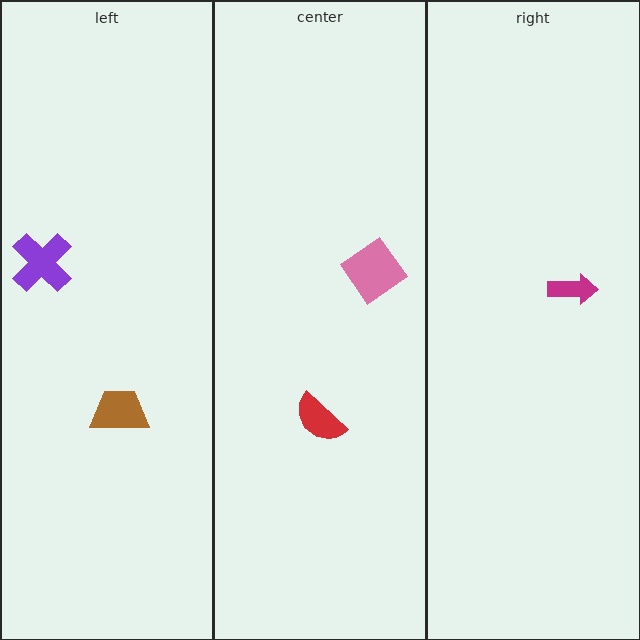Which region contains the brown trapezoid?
The left region.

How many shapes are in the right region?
1.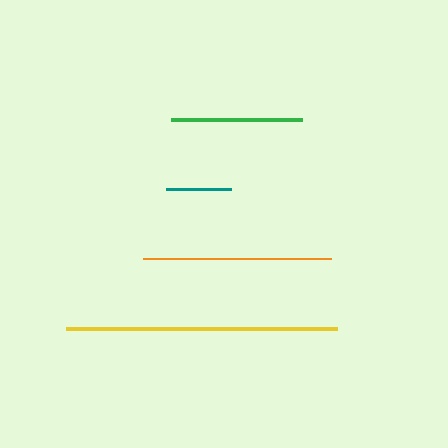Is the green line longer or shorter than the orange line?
The orange line is longer than the green line.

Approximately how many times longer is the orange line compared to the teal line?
The orange line is approximately 2.9 times the length of the teal line.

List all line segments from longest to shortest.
From longest to shortest: yellow, orange, green, teal.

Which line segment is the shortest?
The teal line is the shortest at approximately 65 pixels.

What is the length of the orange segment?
The orange segment is approximately 188 pixels long.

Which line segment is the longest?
The yellow line is the longest at approximately 271 pixels.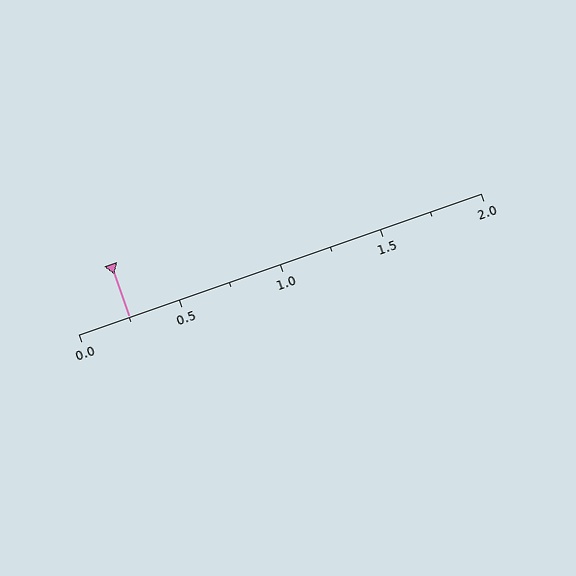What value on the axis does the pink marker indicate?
The marker indicates approximately 0.25.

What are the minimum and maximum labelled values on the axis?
The axis runs from 0.0 to 2.0.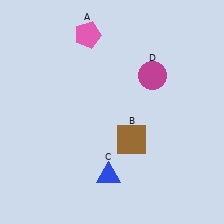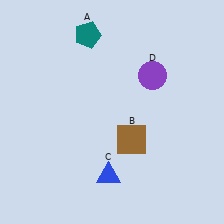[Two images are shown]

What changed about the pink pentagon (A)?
In Image 1, A is pink. In Image 2, it changed to teal.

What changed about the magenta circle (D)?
In Image 1, D is magenta. In Image 2, it changed to purple.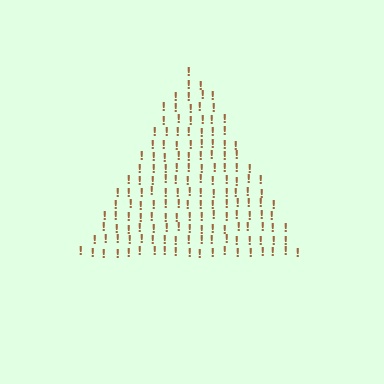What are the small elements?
The small elements are exclamation marks.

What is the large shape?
The large shape is a triangle.